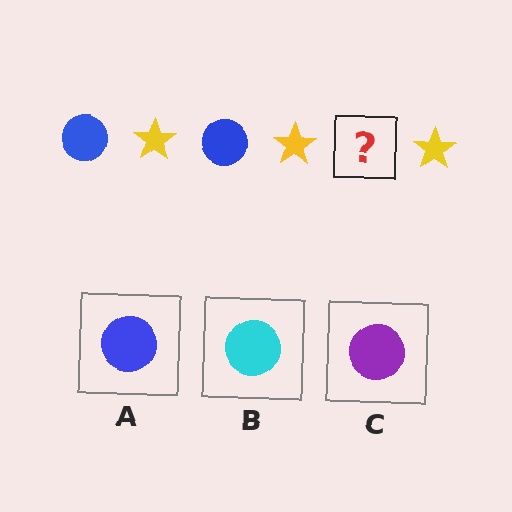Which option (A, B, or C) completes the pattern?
A.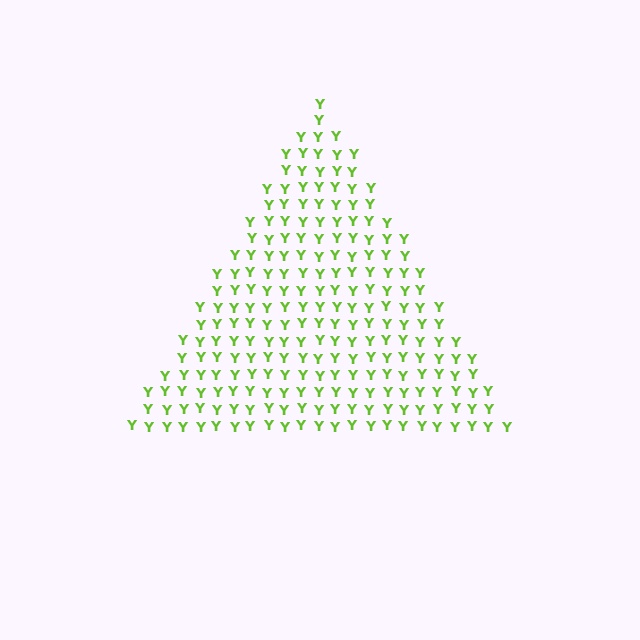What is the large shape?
The large shape is a triangle.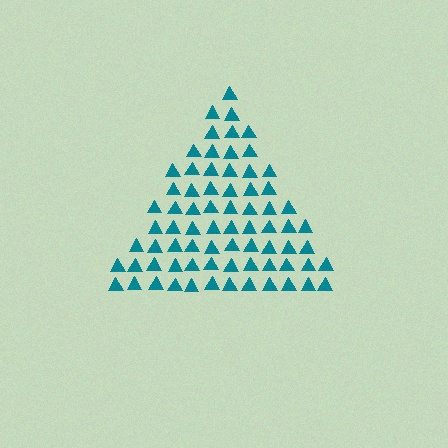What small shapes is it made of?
It is made of small triangles.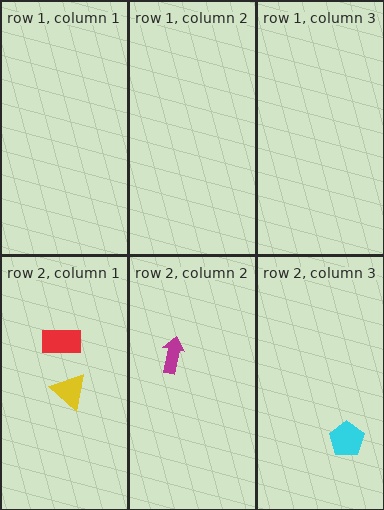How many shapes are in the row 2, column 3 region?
1.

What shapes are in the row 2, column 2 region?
The magenta arrow.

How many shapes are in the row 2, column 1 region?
2.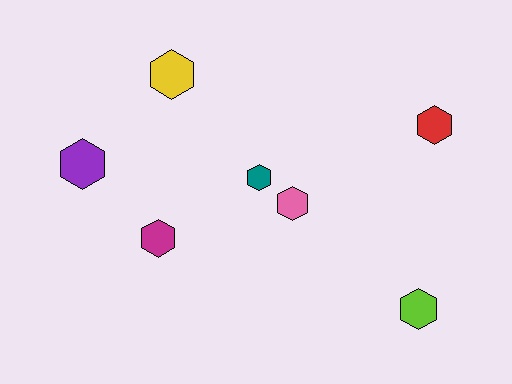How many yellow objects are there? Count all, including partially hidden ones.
There is 1 yellow object.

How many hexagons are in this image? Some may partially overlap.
There are 7 hexagons.